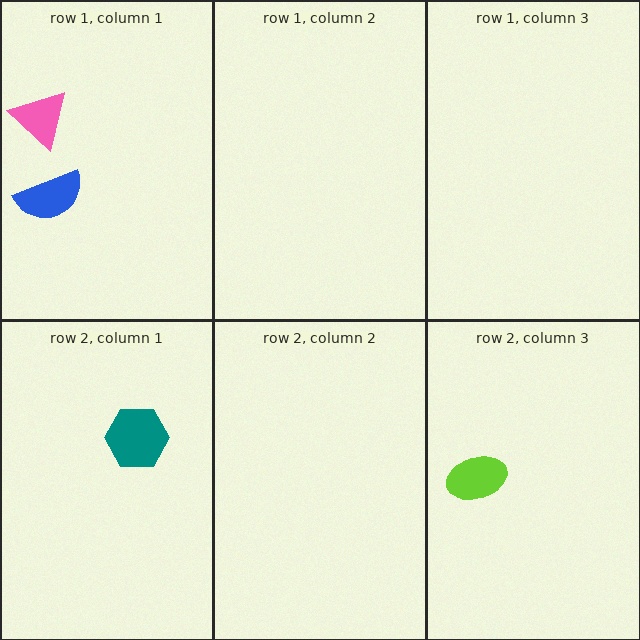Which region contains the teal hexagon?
The row 2, column 1 region.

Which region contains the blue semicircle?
The row 1, column 1 region.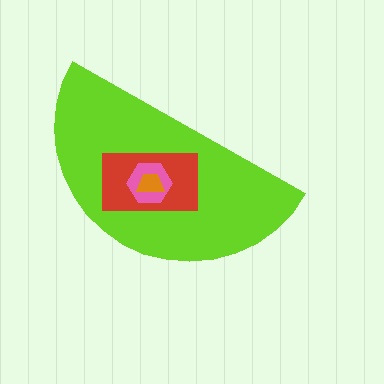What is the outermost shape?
The lime semicircle.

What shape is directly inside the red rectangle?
The pink hexagon.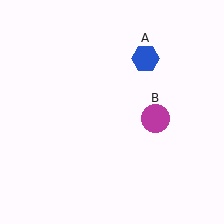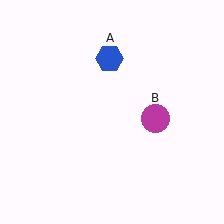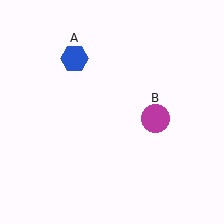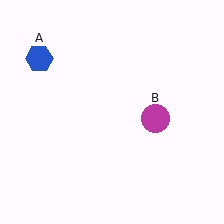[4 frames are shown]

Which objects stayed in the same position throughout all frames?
Magenta circle (object B) remained stationary.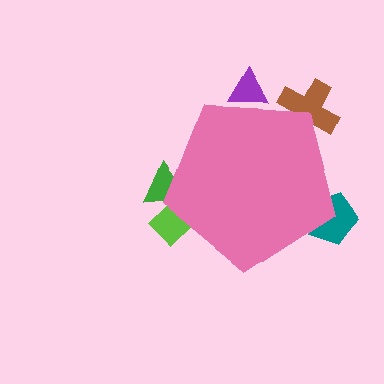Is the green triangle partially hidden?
Yes, the green triangle is partially hidden behind the pink pentagon.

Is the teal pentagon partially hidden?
Yes, the teal pentagon is partially hidden behind the pink pentagon.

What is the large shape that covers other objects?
A pink pentagon.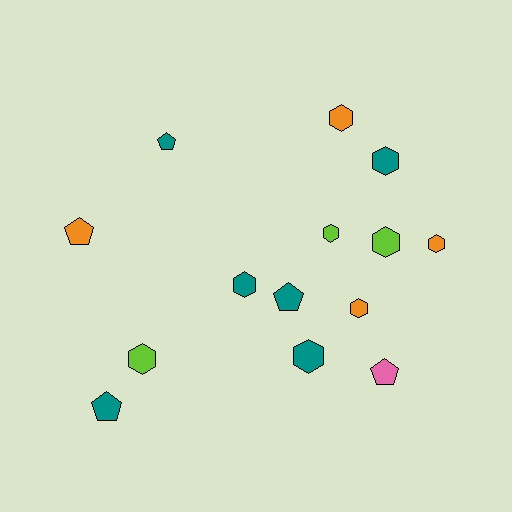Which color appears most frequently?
Teal, with 6 objects.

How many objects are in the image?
There are 14 objects.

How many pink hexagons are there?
There are no pink hexagons.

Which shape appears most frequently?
Hexagon, with 9 objects.